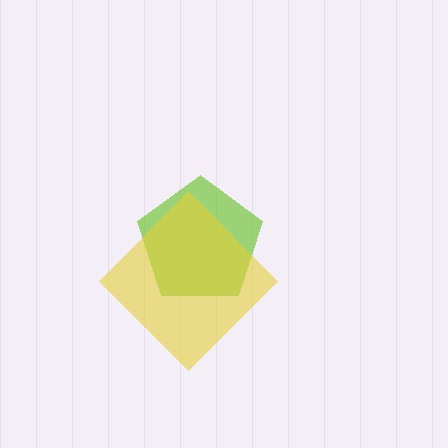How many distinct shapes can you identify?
There are 2 distinct shapes: a lime pentagon, a yellow diamond.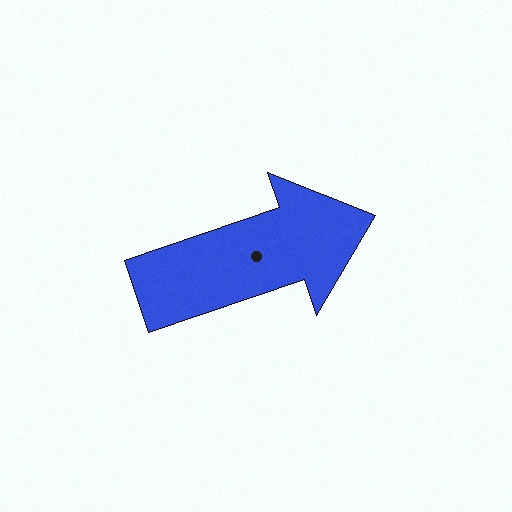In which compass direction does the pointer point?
East.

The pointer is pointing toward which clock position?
Roughly 2 o'clock.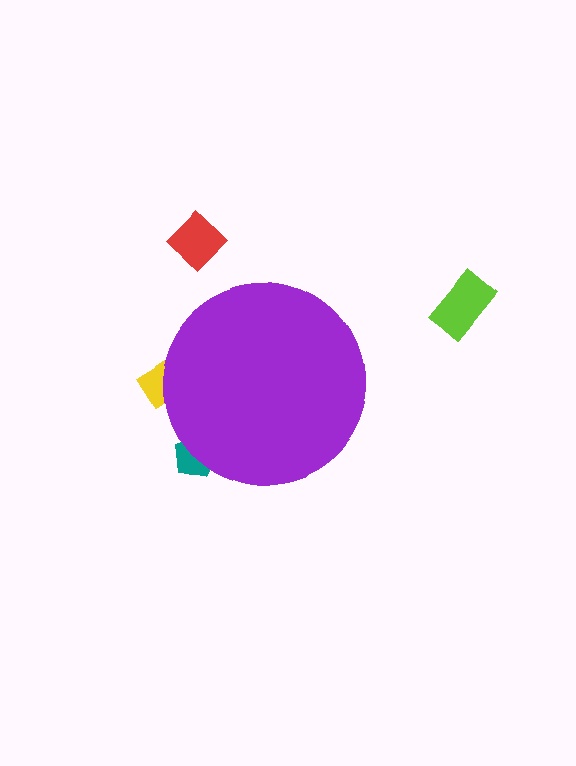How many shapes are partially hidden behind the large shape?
2 shapes are partially hidden.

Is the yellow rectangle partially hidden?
Yes, the yellow rectangle is partially hidden behind the purple circle.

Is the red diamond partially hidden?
No, the red diamond is fully visible.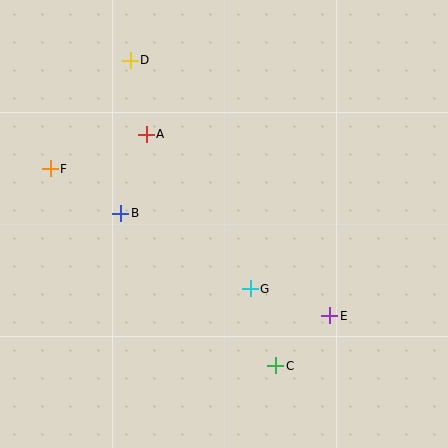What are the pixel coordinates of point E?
Point E is at (330, 316).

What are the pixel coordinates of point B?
Point B is at (121, 213).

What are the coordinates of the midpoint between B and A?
The midpoint between B and A is at (133, 174).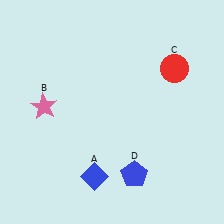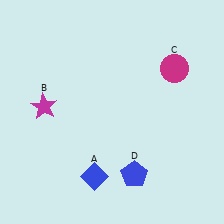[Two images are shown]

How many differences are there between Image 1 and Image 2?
There are 2 differences between the two images.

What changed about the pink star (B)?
In Image 1, B is pink. In Image 2, it changed to magenta.